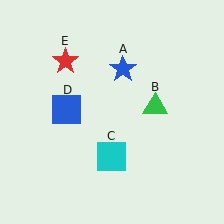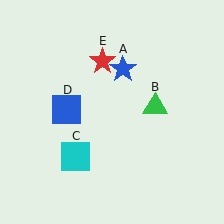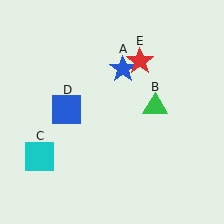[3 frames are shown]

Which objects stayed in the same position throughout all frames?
Blue star (object A) and green triangle (object B) and blue square (object D) remained stationary.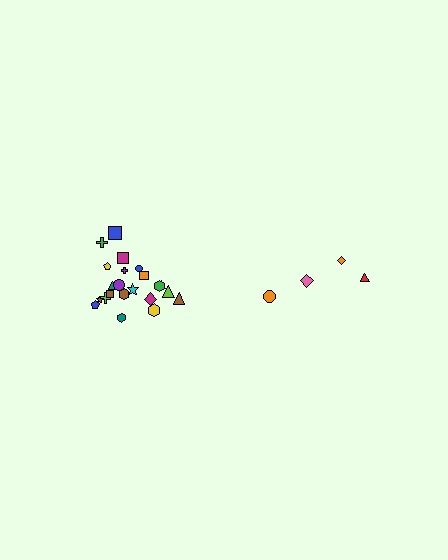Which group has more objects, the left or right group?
The left group.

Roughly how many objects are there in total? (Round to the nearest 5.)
Roughly 25 objects in total.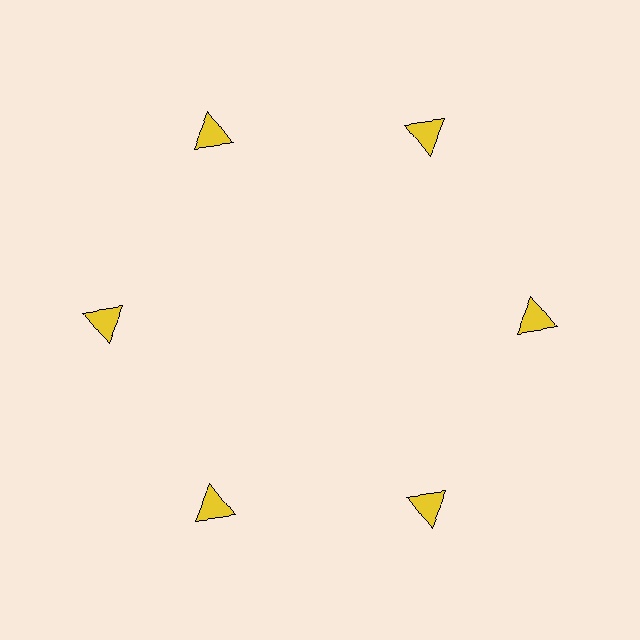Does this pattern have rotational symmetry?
Yes, this pattern has 6-fold rotational symmetry. It looks the same after rotating 60 degrees around the center.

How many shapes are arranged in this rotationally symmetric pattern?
There are 6 shapes, arranged in 6 groups of 1.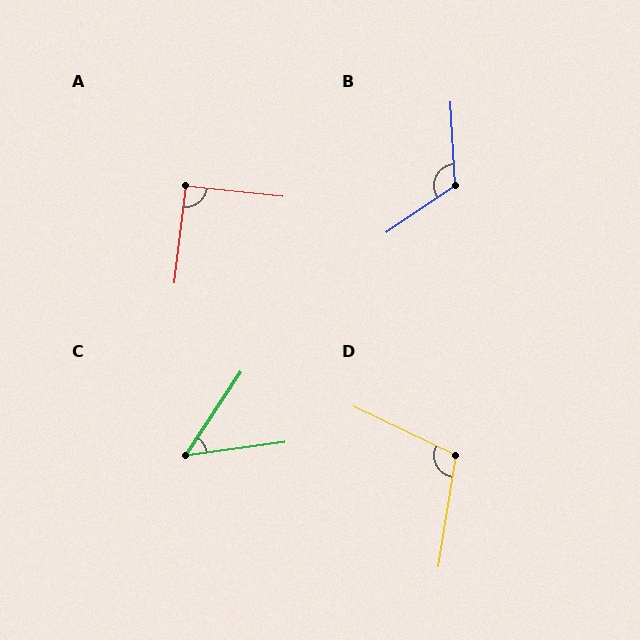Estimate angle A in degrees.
Approximately 91 degrees.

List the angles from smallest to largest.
C (49°), A (91°), D (107°), B (122°).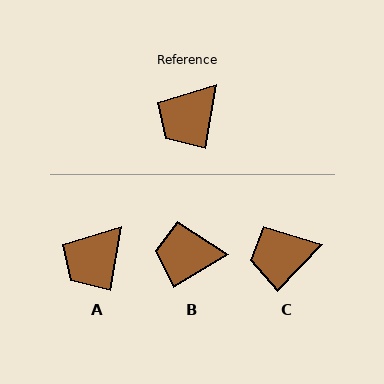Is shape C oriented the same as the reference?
No, it is off by about 34 degrees.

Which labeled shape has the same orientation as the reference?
A.